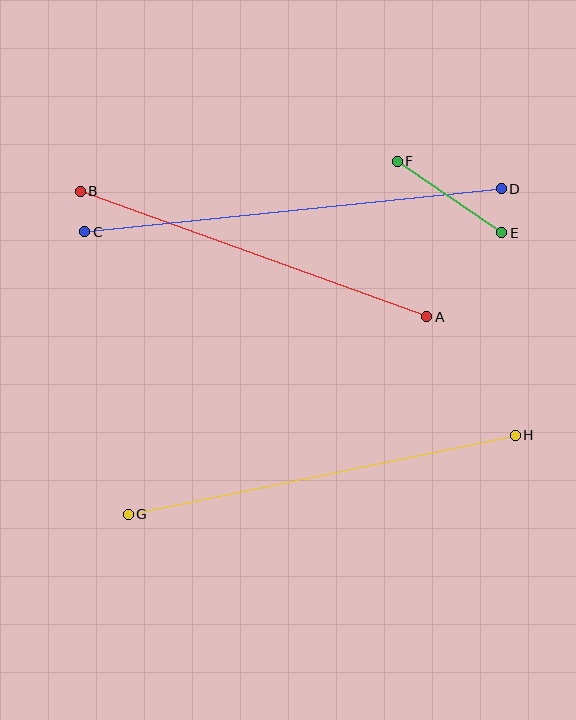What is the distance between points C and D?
The distance is approximately 419 pixels.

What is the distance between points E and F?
The distance is approximately 127 pixels.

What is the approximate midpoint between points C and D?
The midpoint is at approximately (293, 210) pixels.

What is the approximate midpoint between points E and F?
The midpoint is at approximately (450, 197) pixels.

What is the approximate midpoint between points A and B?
The midpoint is at approximately (254, 254) pixels.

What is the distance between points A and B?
The distance is approximately 369 pixels.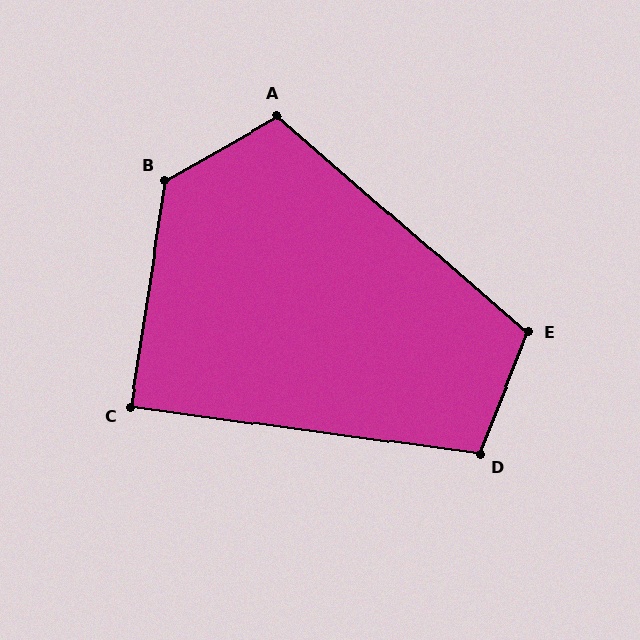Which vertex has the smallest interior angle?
C, at approximately 89 degrees.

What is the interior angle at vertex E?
Approximately 109 degrees (obtuse).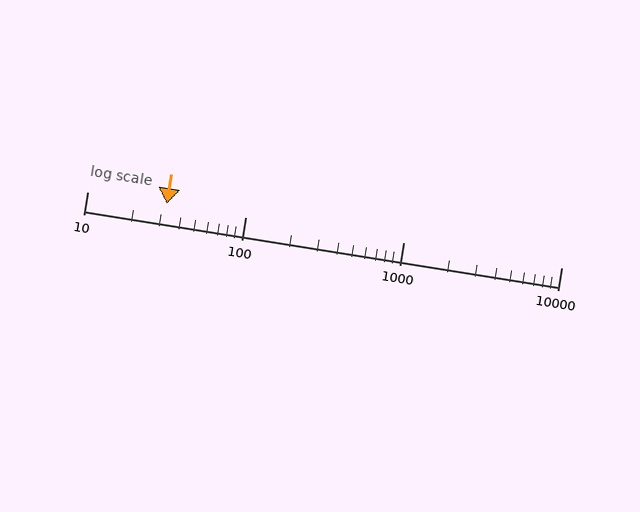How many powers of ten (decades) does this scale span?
The scale spans 3 decades, from 10 to 10000.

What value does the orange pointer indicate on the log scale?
The pointer indicates approximately 32.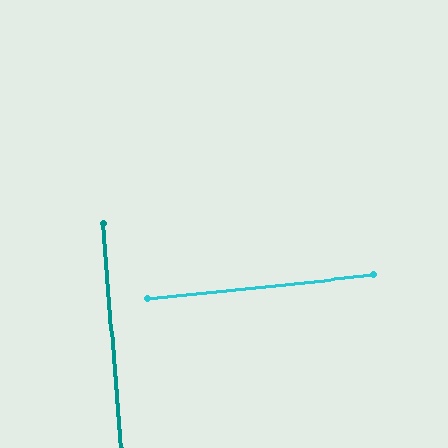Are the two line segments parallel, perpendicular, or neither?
Perpendicular — they meet at approximately 89°.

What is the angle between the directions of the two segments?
Approximately 89 degrees.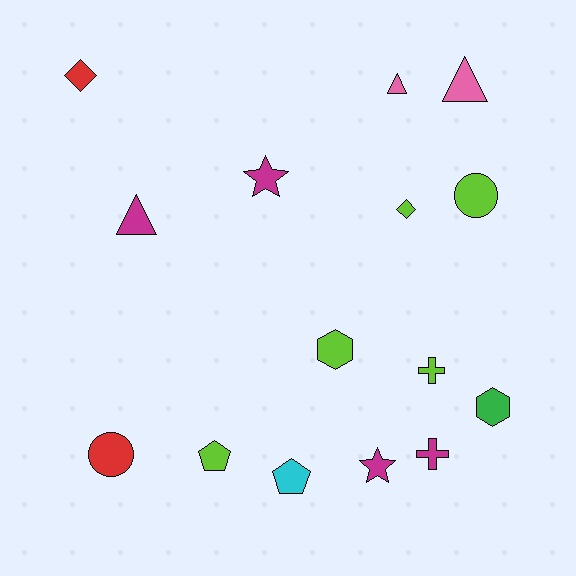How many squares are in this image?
There are no squares.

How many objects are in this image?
There are 15 objects.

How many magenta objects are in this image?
There are 4 magenta objects.